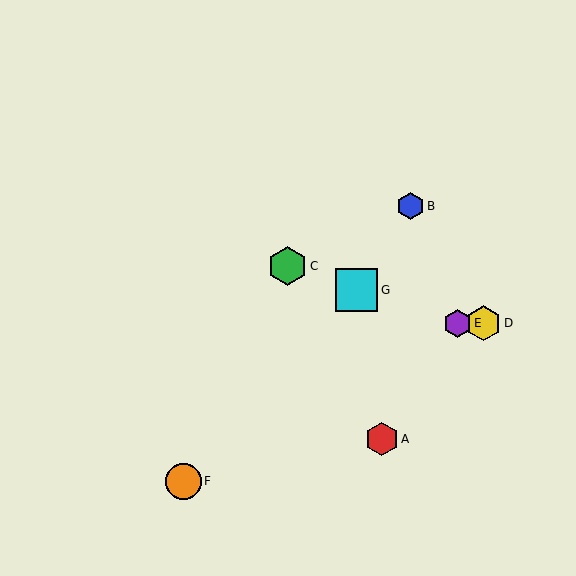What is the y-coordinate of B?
Object B is at y≈206.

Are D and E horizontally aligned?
Yes, both are at y≈323.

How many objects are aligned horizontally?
2 objects (D, E) are aligned horizontally.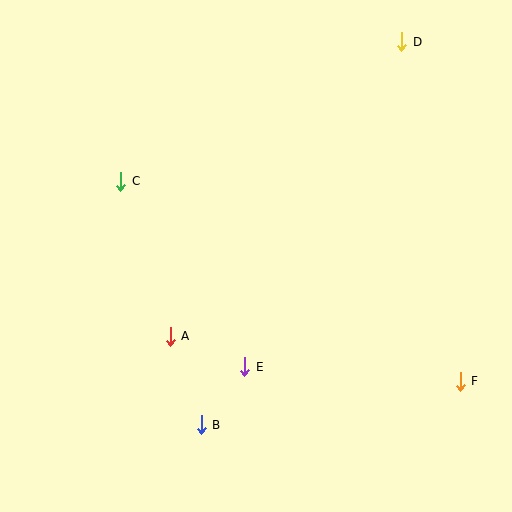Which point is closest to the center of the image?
Point E at (245, 367) is closest to the center.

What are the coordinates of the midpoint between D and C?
The midpoint between D and C is at (261, 111).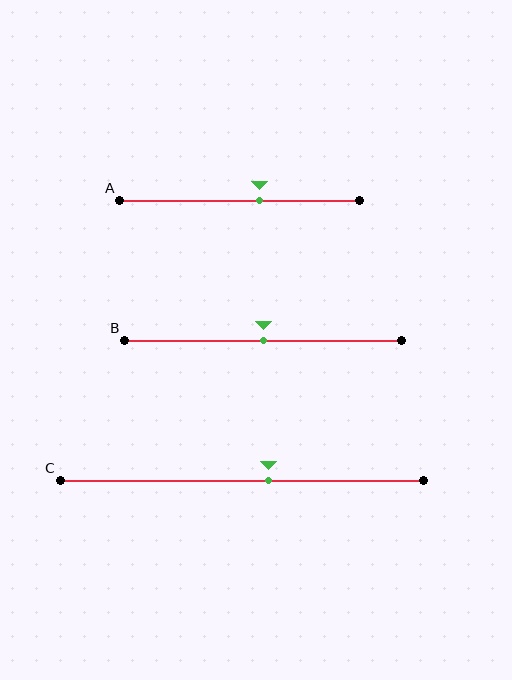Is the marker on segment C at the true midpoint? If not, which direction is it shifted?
No, the marker on segment C is shifted to the right by about 7% of the segment length.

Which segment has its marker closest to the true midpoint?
Segment B has its marker closest to the true midpoint.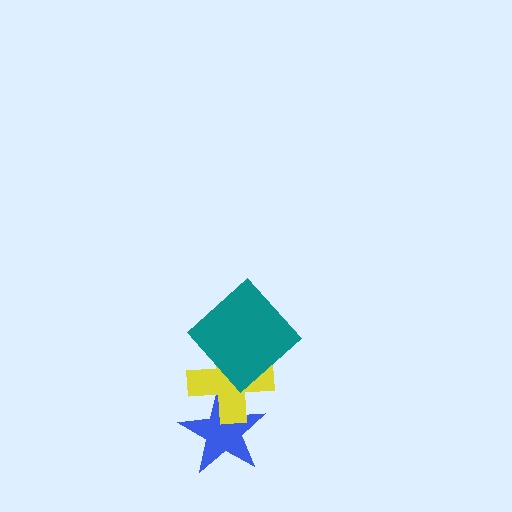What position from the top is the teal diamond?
The teal diamond is 1st from the top.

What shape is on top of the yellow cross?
The teal diamond is on top of the yellow cross.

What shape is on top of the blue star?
The yellow cross is on top of the blue star.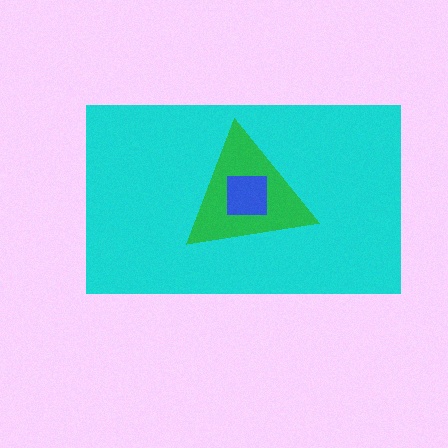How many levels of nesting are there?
3.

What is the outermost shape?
The cyan rectangle.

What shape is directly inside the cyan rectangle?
The green triangle.